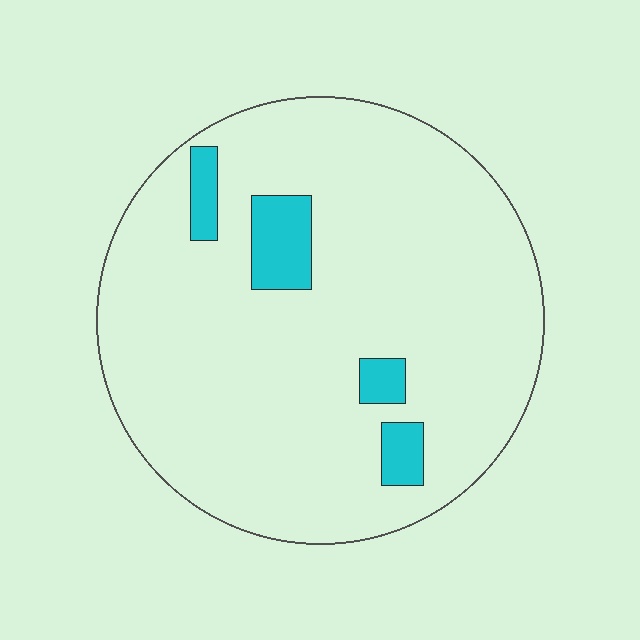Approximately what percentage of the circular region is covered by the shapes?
Approximately 10%.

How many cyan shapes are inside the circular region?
4.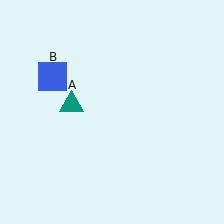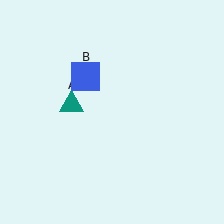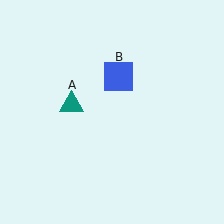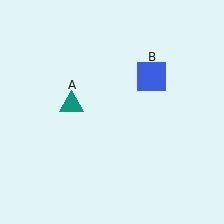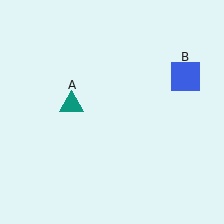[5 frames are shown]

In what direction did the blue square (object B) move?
The blue square (object B) moved right.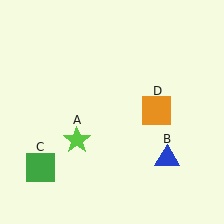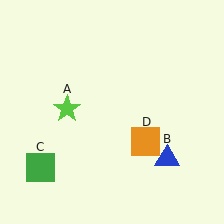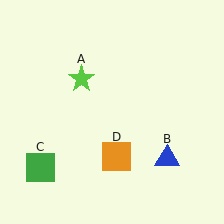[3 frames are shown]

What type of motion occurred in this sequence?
The lime star (object A), orange square (object D) rotated clockwise around the center of the scene.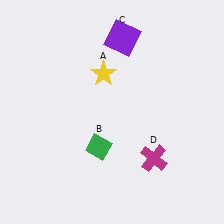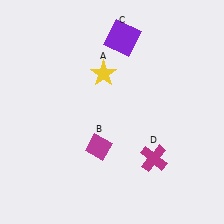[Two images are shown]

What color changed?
The diamond (B) changed from green in Image 1 to magenta in Image 2.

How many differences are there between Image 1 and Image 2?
There is 1 difference between the two images.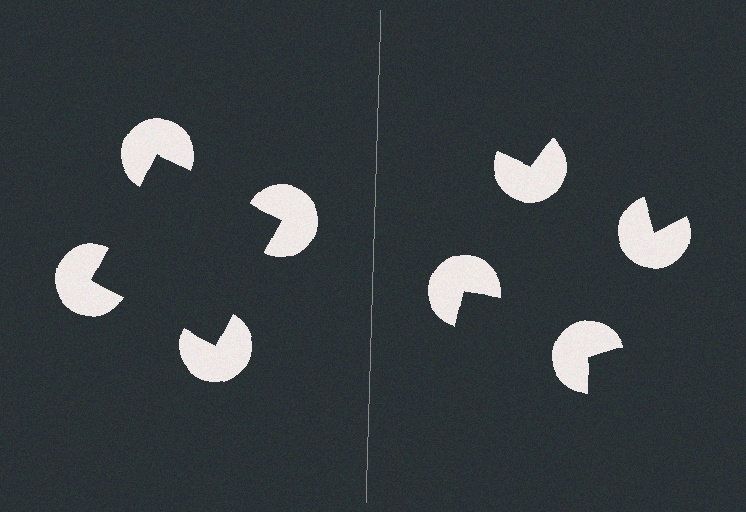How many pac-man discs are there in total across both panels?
8 — 4 on each side.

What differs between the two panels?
The pac-man discs are positioned identically on both sides; only the wedge orientations differ. On the left they align to a square; on the right they are misaligned.